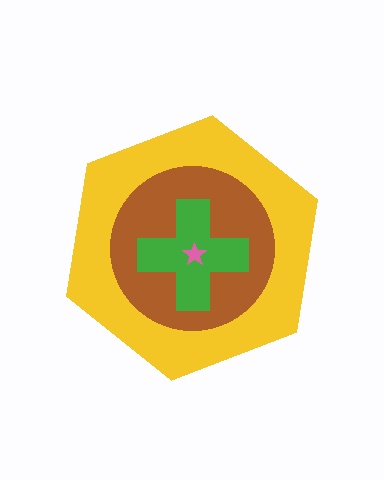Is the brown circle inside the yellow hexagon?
Yes.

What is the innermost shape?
The pink star.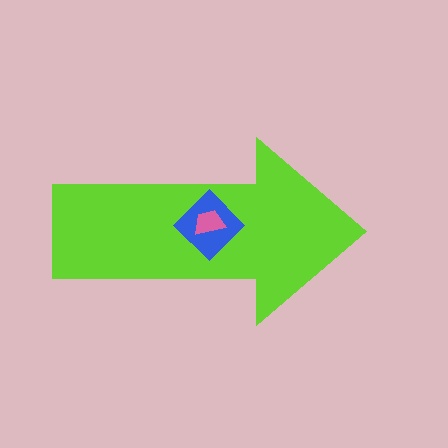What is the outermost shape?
The lime arrow.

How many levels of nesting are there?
3.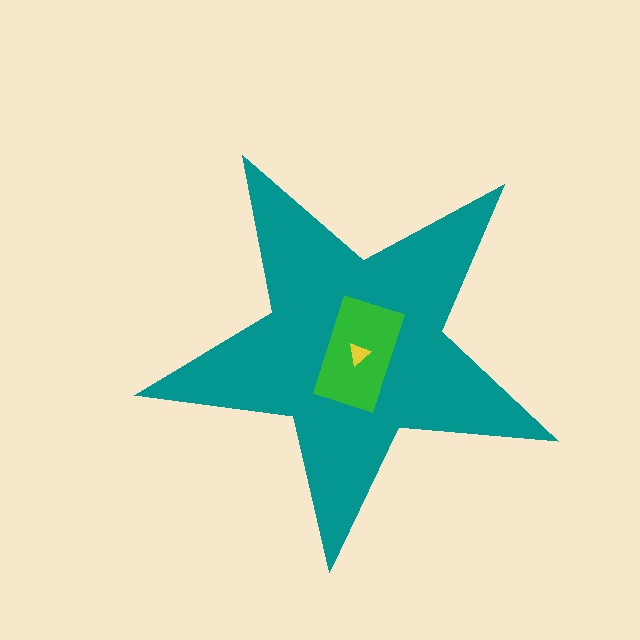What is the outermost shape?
The teal star.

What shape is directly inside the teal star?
The green rectangle.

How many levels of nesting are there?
3.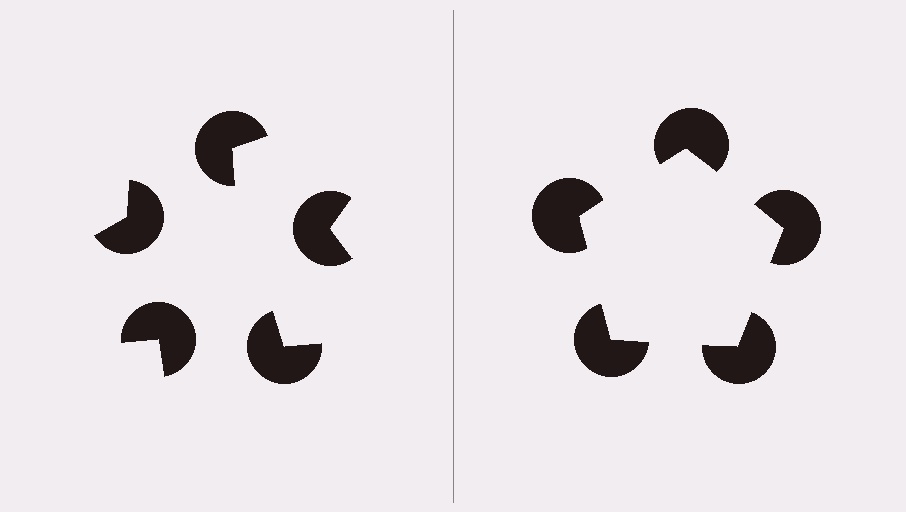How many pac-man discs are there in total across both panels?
10 — 5 on each side.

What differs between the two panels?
The pac-man discs are positioned identically on both sides; only the wedge orientations differ. On the right they align to a pentagon; on the left they are misaligned.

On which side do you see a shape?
An illusory pentagon appears on the right side. On the left side the wedge cuts are rotated, so no coherent shape forms.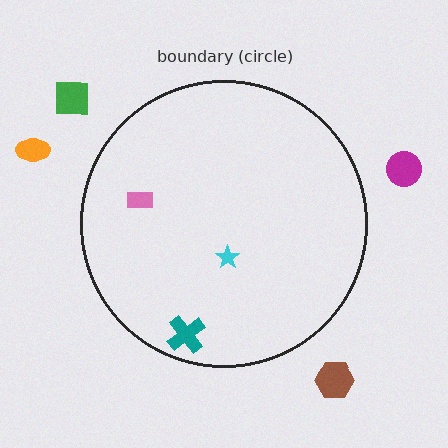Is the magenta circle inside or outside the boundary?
Outside.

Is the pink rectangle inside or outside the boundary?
Inside.